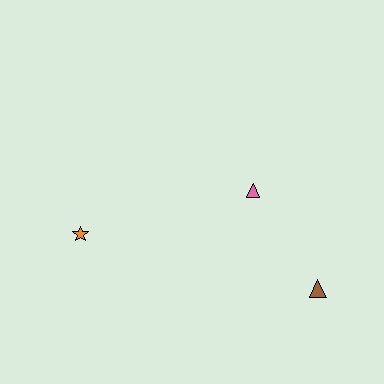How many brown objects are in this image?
There is 1 brown object.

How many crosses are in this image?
There are no crosses.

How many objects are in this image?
There are 3 objects.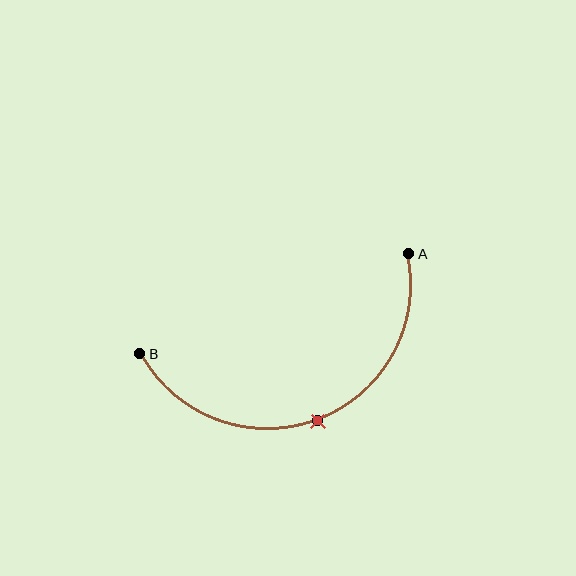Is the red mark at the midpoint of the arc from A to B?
Yes. The red mark lies on the arc at equal arc-length from both A and B — it is the arc midpoint.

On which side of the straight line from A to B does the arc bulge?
The arc bulges below the straight line connecting A and B.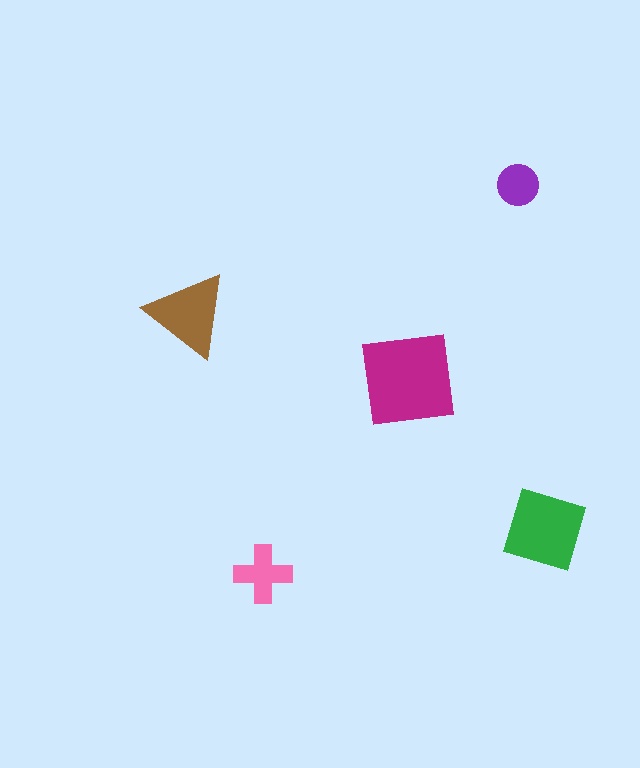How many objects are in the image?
There are 5 objects in the image.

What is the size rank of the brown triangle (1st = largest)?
3rd.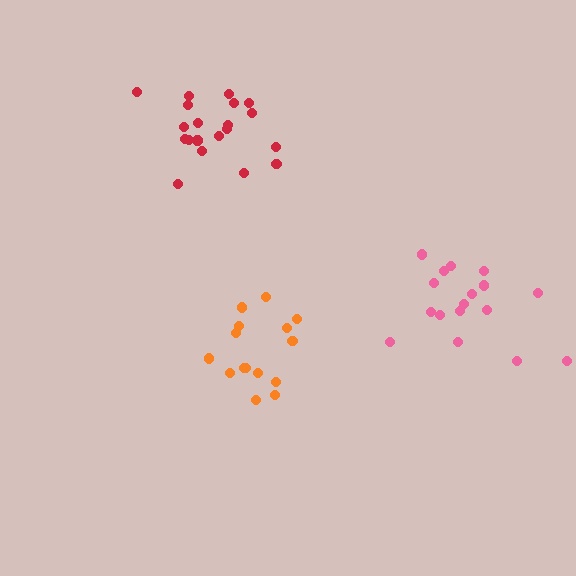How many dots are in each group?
Group 1: 20 dots, Group 2: 17 dots, Group 3: 15 dots (52 total).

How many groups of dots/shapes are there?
There are 3 groups.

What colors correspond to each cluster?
The clusters are colored: red, pink, orange.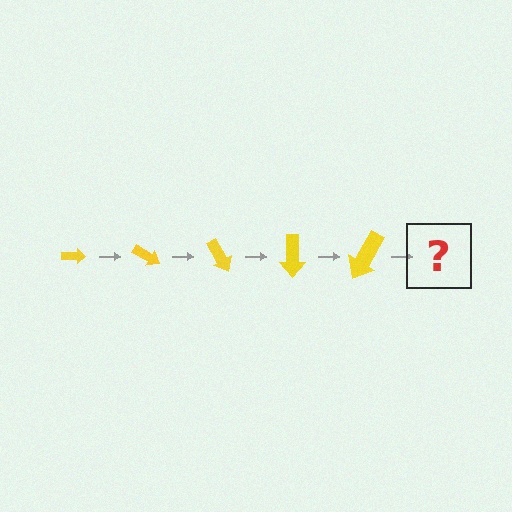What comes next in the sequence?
The next element should be an arrow, larger than the previous one and rotated 150 degrees from the start.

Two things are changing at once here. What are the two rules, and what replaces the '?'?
The two rules are that the arrow grows larger each step and it rotates 30 degrees each step. The '?' should be an arrow, larger than the previous one and rotated 150 degrees from the start.